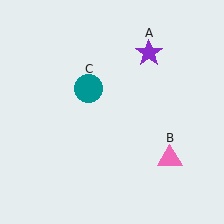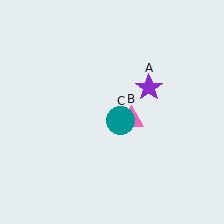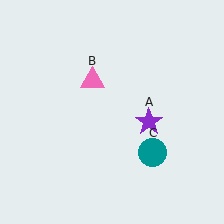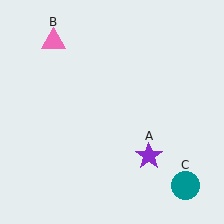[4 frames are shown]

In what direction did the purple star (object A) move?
The purple star (object A) moved down.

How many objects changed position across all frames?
3 objects changed position: purple star (object A), pink triangle (object B), teal circle (object C).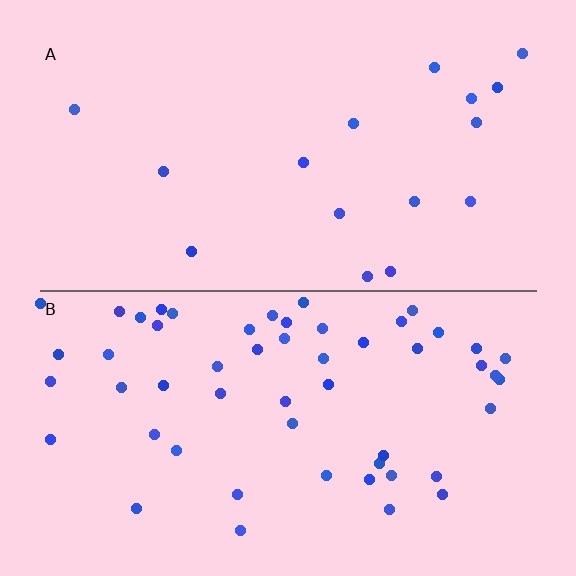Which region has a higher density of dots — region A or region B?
B (the bottom).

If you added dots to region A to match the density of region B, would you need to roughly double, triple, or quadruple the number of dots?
Approximately triple.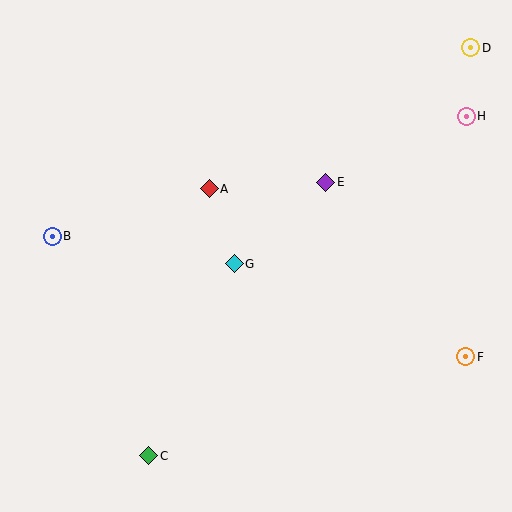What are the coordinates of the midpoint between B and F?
The midpoint between B and F is at (259, 296).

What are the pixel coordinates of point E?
Point E is at (326, 182).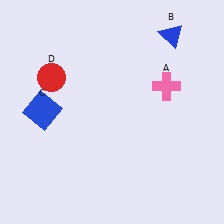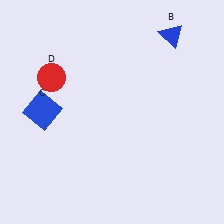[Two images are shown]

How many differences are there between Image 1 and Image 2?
There is 1 difference between the two images.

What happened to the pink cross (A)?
The pink cross (A) was removed in Image 2. It was in the top-right area of Image 1.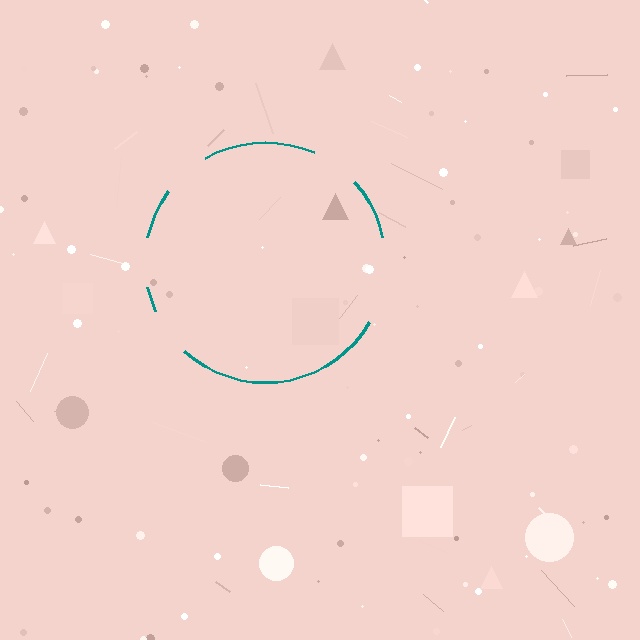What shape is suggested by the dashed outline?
The dashed outline suggests a circle.